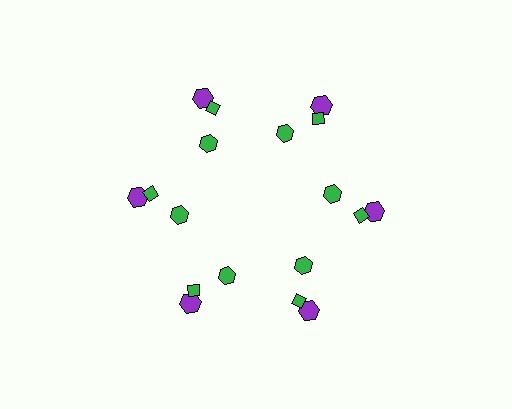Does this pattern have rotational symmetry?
Yes, this pattern has 6-fold rotational symmetry. It looks the same after rotating 60 degrees around the center.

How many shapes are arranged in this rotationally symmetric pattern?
There are 18 shapes, arranged in 6 groups of 3.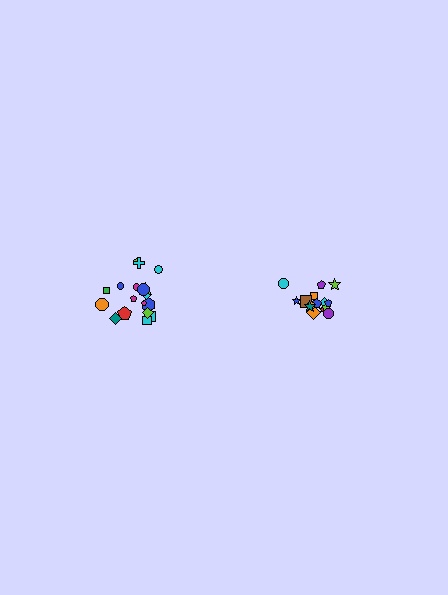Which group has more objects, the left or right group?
The left group.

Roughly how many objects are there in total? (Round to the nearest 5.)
Roughly 35 objects in total.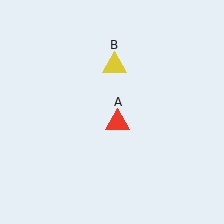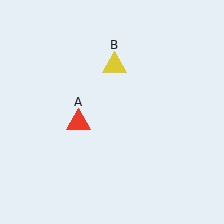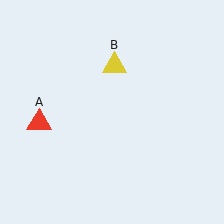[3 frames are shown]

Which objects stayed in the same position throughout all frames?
Yellow triangle (object B) remained stationary.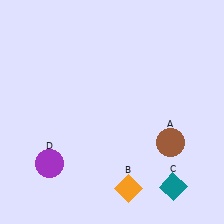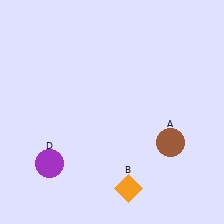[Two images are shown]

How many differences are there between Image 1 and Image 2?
There is 1 difference between the two images.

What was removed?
The teal diamond (C) was removed in Image 2.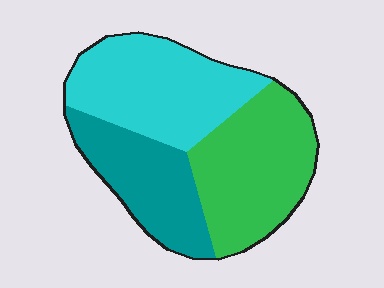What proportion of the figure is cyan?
Cyan covers roughly 35% of the figure.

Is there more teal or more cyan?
Cyan.